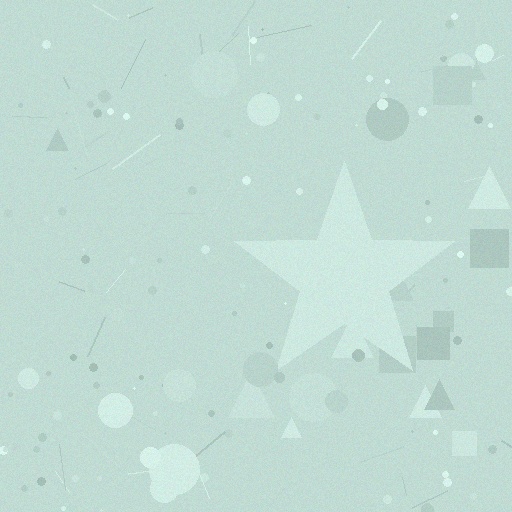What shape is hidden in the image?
A star is hidden in the image.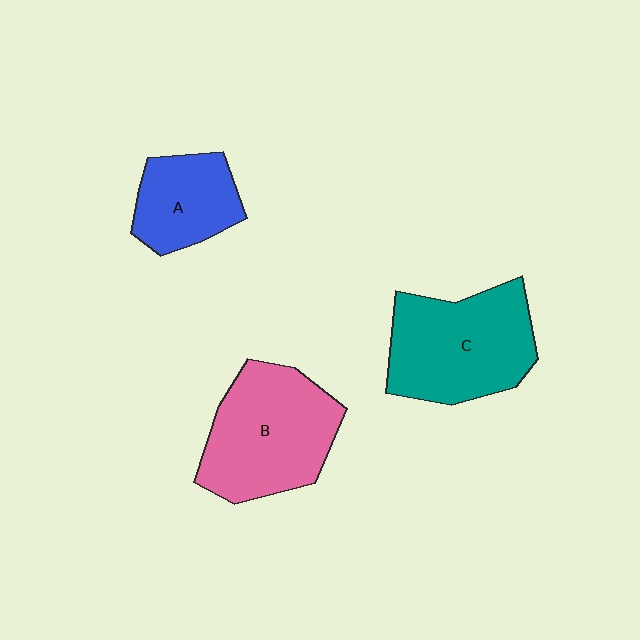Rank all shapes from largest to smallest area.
From largest to smallest: B (pink), C (teal), A (blue).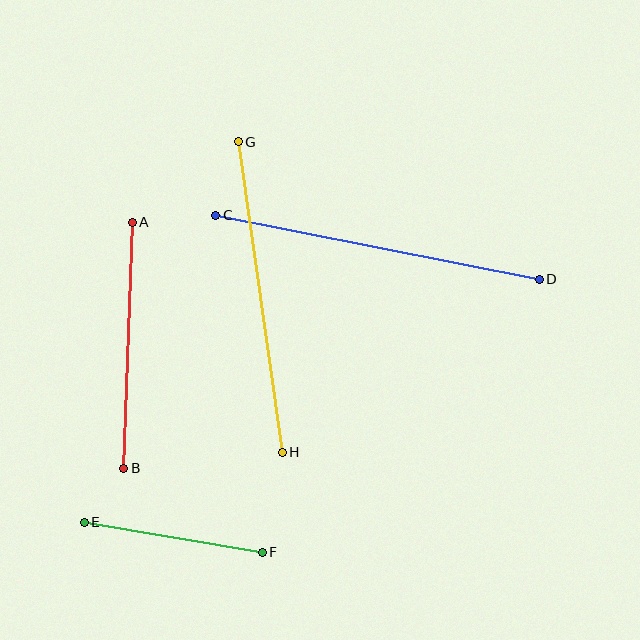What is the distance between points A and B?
The distance is approximately 246 pixels.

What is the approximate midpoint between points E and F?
The midpoint is at approximately (173, 537) pixels.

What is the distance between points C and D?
The distance is approximately 330 pixels.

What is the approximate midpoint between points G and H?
The midpoint is at approximately (260, 297) pixels.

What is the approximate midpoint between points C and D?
The midpoint is at approximately (378, 247) pixels.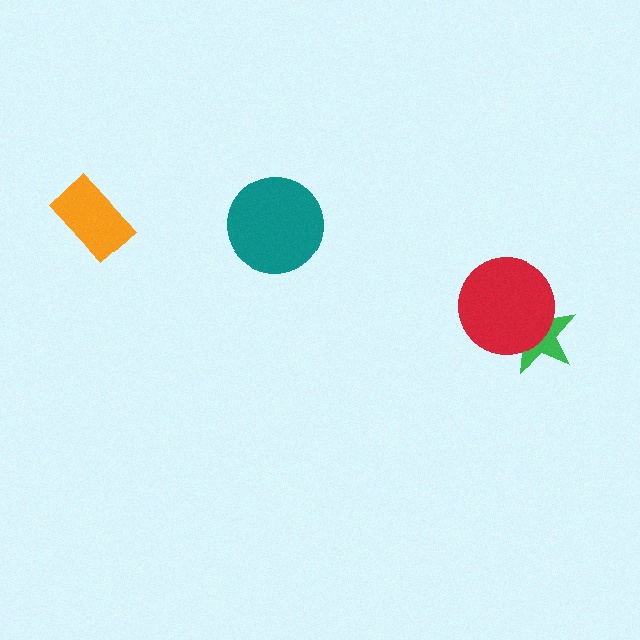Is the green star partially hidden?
Yes, it is partially covered by another shape.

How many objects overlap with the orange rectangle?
0 objects overlap with the orange rectangle.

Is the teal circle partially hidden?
No, no other shape covers it.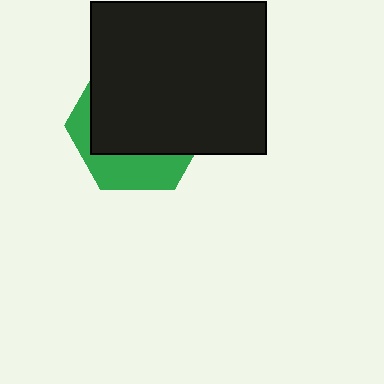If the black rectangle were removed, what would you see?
You would see the complete green hexagon.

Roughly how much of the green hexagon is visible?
A small part of it is visible (roughly 30%).